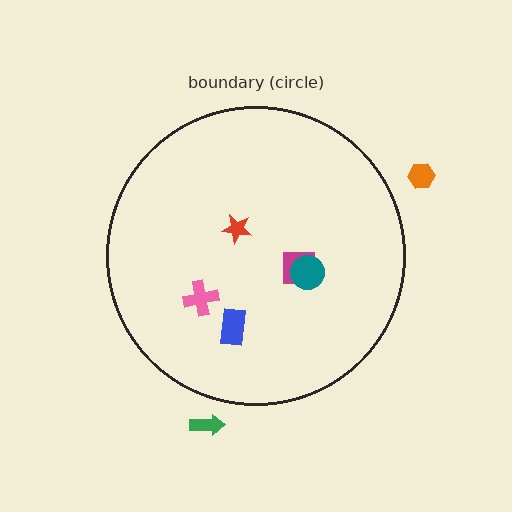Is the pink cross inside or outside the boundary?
Inside.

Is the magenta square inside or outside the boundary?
Inside.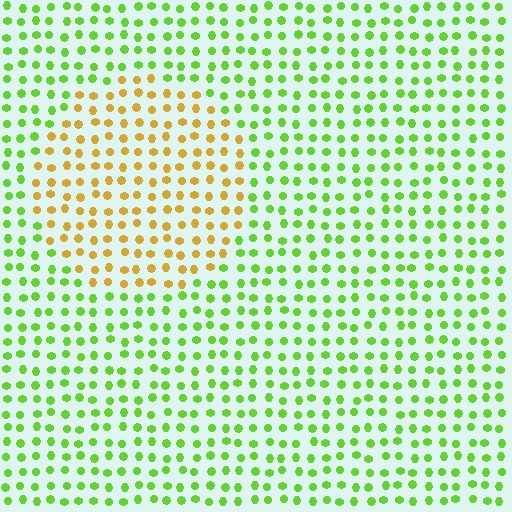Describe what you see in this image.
The image is filled with small lime elements in a uniform arrangement. A circle-shaped region is visible where the elements are tinted to a slightly different hue, forming a subtle color boundary.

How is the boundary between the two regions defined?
The boundary is defined purely by a slight shift in hue (about 57 degrees). Spacing, size, and orientation are identical on both sides.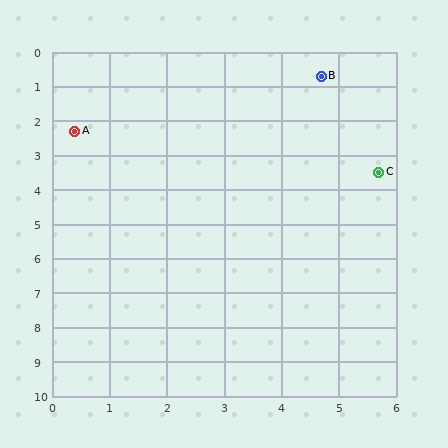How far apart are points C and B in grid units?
Points C and B are about 3.0 grid units apart.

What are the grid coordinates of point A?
Point A is at approximately (0.4, 2.3).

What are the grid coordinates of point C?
Point C is at approximately (5.7, 3.5).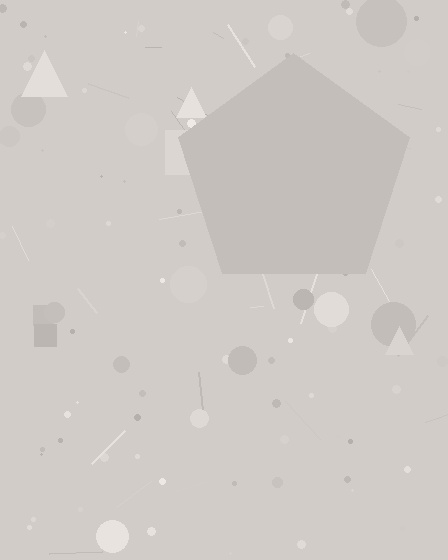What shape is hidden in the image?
A pentagon is hidden in the image.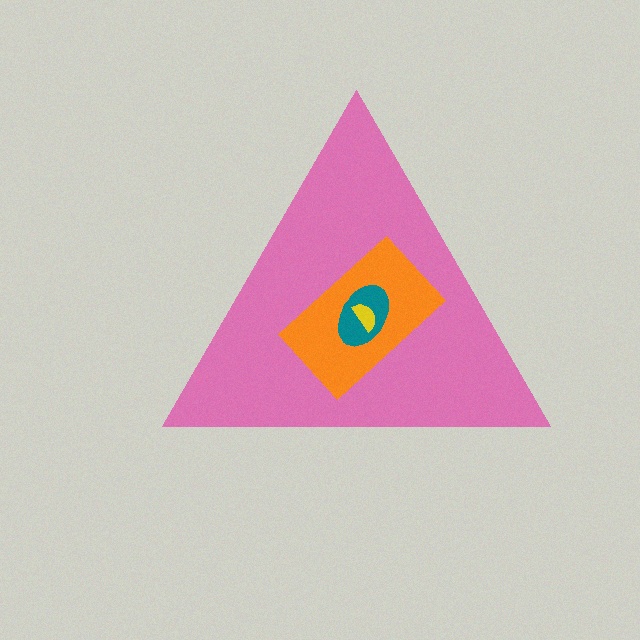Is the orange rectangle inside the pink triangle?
Yes.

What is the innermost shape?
The yellow semicircle.